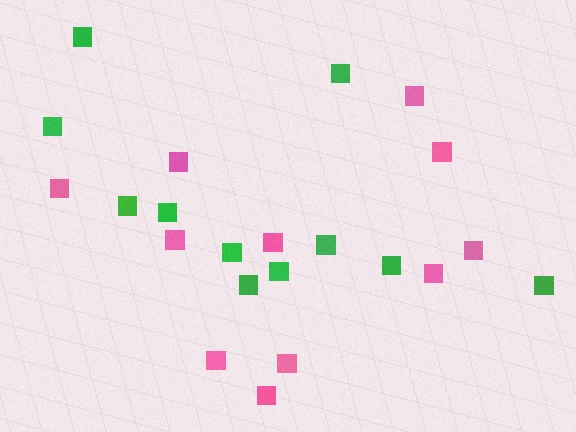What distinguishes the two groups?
There are 2 groups: one group of pink squares (11) and one group of green squares (11).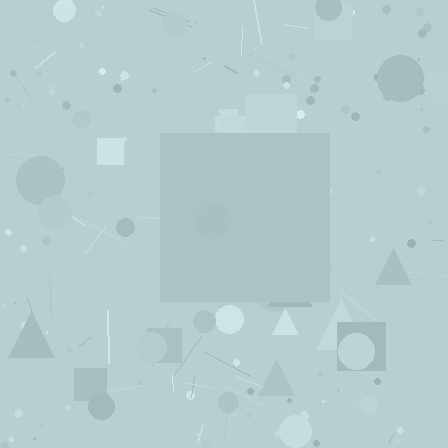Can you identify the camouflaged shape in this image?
The camouflaged shape is a square.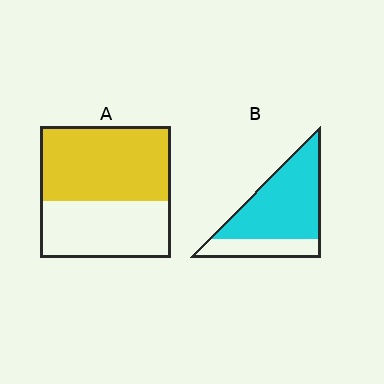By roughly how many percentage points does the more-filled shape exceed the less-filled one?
By roughly 15 percentage points (B over A).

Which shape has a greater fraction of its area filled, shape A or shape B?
Shape B.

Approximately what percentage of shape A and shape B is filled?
A is approximately 55% and B is approximately 75%.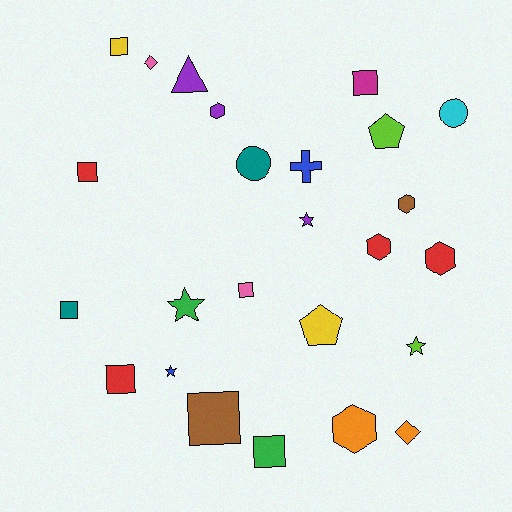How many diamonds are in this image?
There are 2 diamonds.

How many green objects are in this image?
There are 2 green objects.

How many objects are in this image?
There are 25 objects.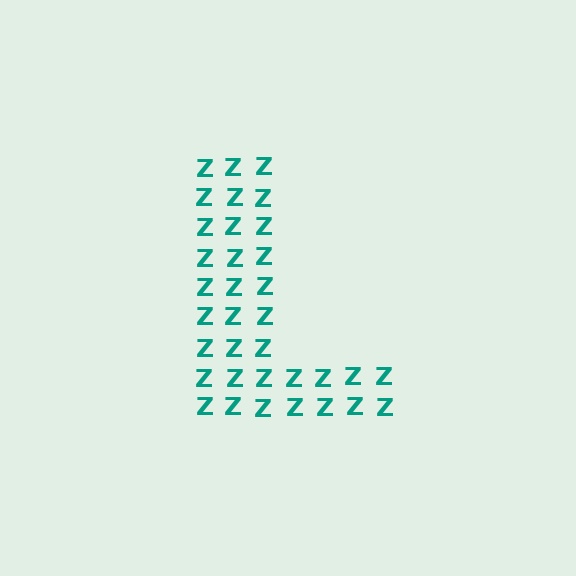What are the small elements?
The small elements are letter Z's.